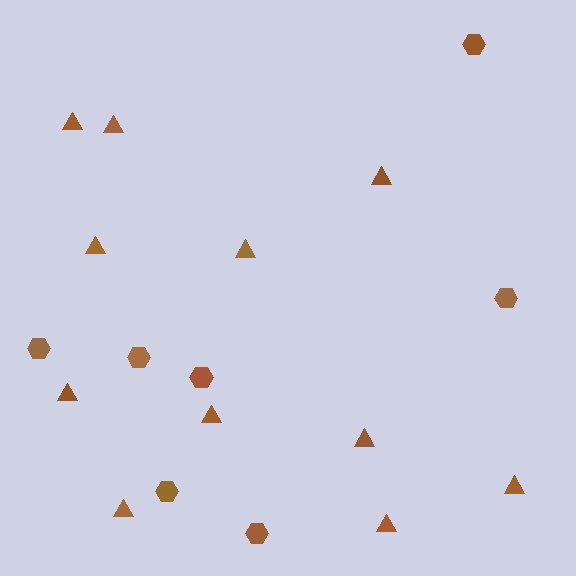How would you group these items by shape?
There are 2 groups: one group of hexagons (7) and one group of triangles (11).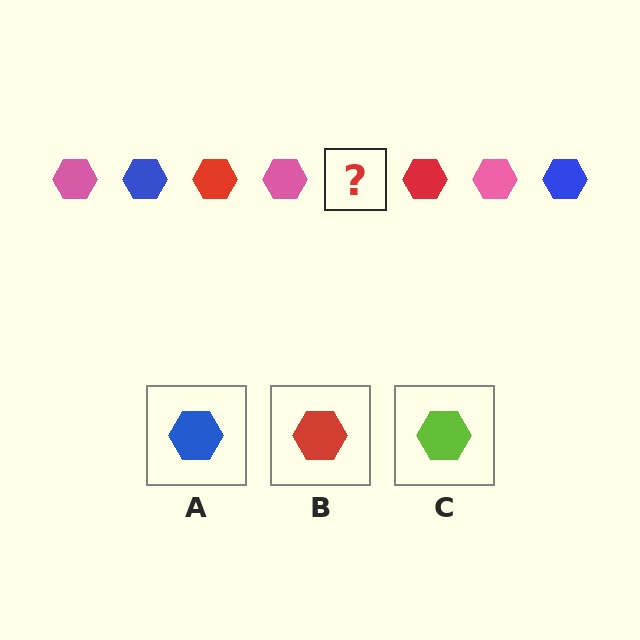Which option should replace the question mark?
Option A.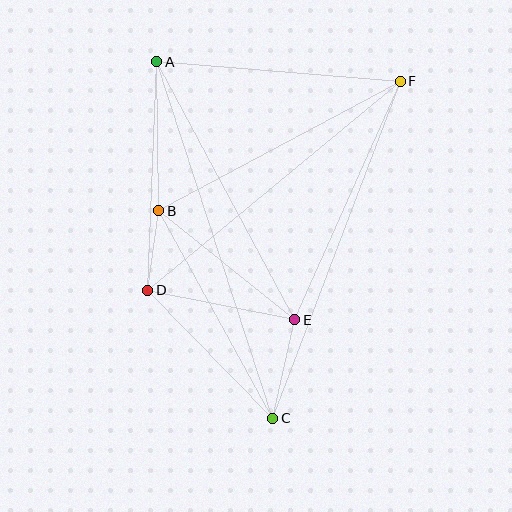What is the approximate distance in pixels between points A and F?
The distance between A and F is approximately 244 pixels.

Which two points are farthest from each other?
Points A and C are farthest from each other.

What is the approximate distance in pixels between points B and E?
The distance between B and E is approximately 174 pixels.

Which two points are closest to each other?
Points B and D are closest to each other.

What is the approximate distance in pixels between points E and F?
The distance between E and F is approximately 261 pixels.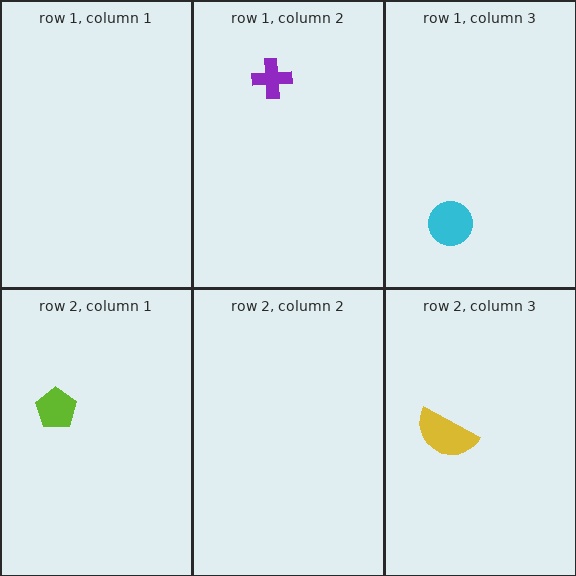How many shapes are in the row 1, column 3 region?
1.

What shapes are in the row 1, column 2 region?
The purple cross.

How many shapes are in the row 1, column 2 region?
1.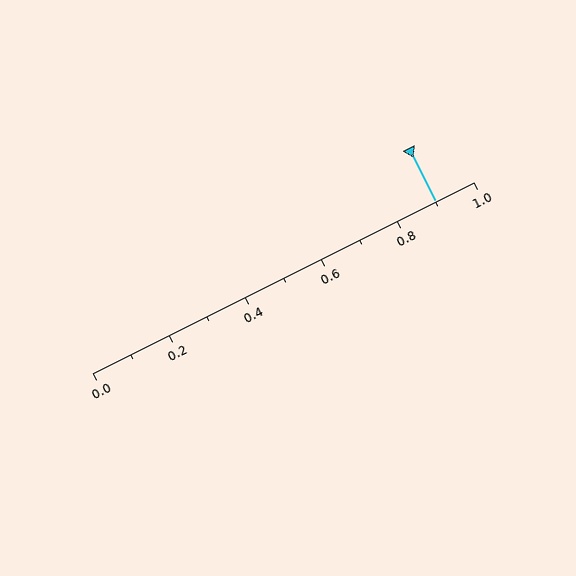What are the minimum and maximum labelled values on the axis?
The axis runs from 0.0 to 1.0.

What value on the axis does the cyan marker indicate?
The marker indicates approximately 0.9.